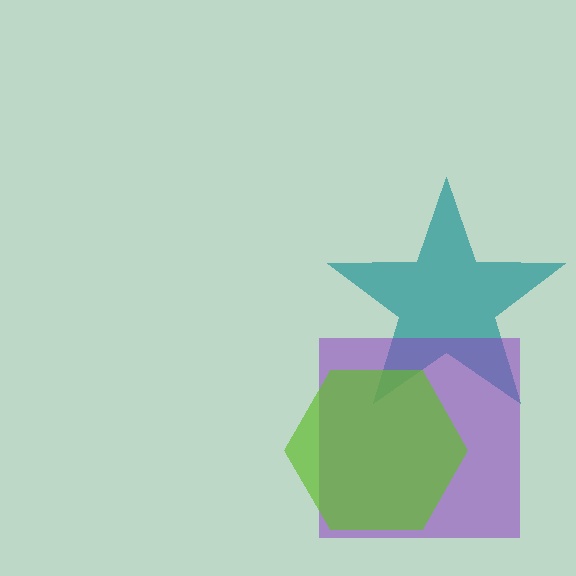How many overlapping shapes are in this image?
There are 3 overlapping shapes in the image.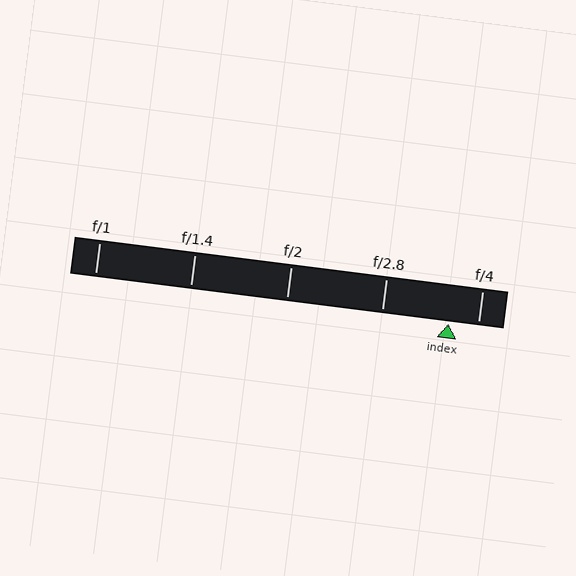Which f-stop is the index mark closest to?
The index mark is closest to f/4.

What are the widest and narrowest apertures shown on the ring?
The widest aperture shown is f/1 and the narrowest is f/4.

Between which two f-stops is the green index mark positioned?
The index mark is between f/2.8 and f/4.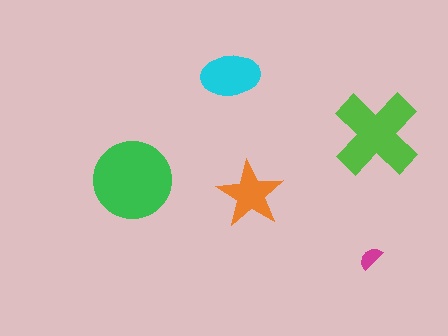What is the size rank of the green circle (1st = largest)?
1st.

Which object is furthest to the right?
The lime cross is rightmost.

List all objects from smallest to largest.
The magenta semicircle, the orange star, the cyan ellipse, the lime cross, the green circle.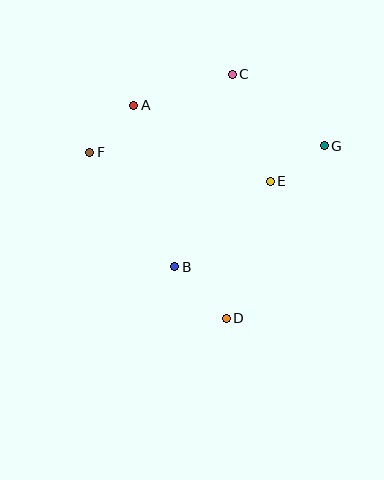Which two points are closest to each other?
Points A and F are closest to each other.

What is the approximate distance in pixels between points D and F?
The distance between D and F is approximately 215 pixels.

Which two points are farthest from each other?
Points C and D are farthest from each other.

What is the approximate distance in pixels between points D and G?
The distance between D and G is approximately 199 pixels.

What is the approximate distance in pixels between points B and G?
The distance between B and G is approximately 192 pixels.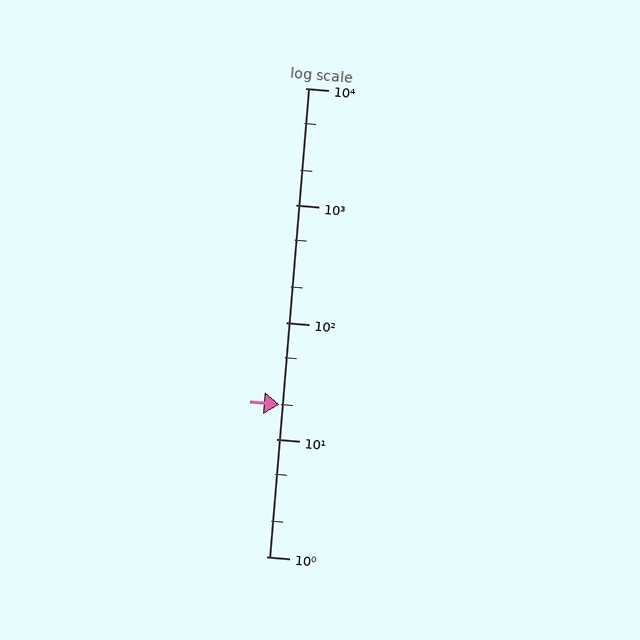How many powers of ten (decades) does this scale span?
The scale spans 4 decades, from 1 to 10000.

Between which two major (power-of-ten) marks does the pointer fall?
The pointer is between 10 and 100.